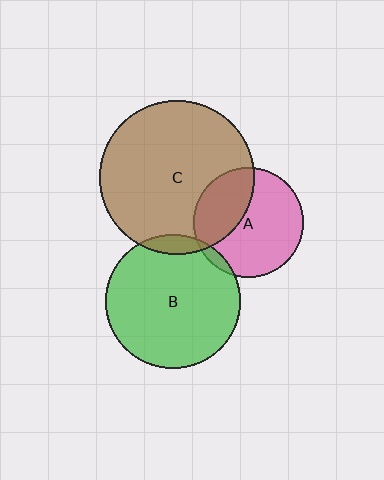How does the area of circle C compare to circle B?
Approximately 1.3 times.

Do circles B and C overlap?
Yes.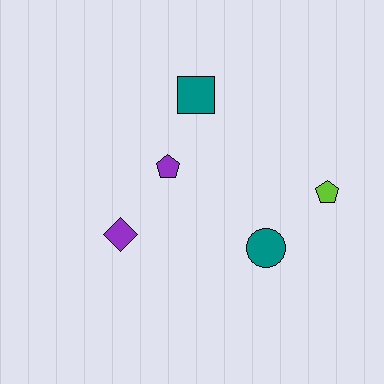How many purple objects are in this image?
There are 2 purple objects.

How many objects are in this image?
There are 5 objects.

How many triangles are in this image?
There are no triangles.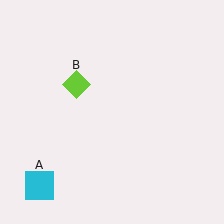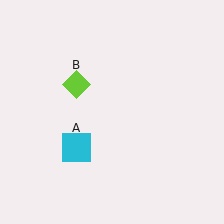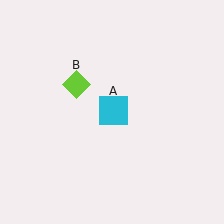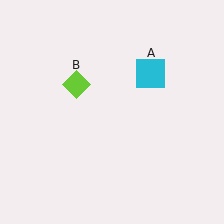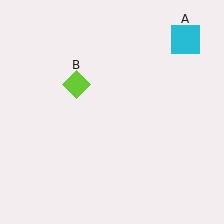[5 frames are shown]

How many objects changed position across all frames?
1 object changed position: cyan square (object A).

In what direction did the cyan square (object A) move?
The cyan square (object A) moved up and to the right.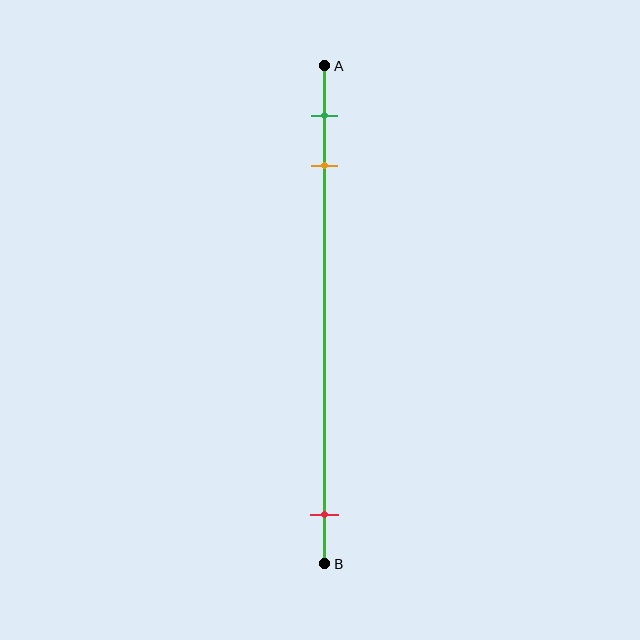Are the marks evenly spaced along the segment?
No, the marks are not evenly spaced.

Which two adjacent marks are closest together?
The green and orange marks are the closest adjacent pair.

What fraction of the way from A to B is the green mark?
The green mark is approximately 10% (0.1) of the way from A to B.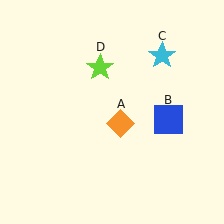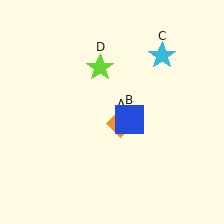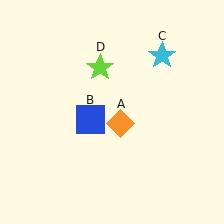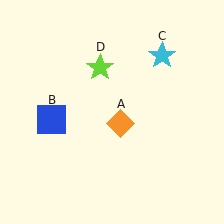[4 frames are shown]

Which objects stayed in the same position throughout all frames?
Orange diamond (object A) and cyan star (object C) and lime star (object D) remained stationary.